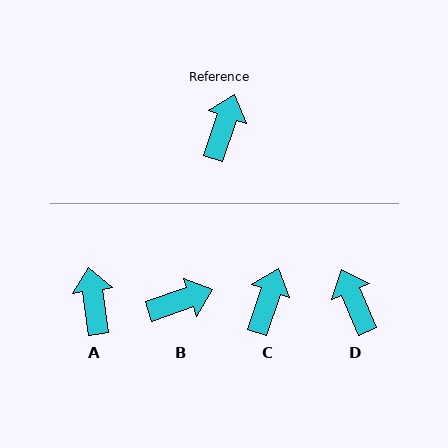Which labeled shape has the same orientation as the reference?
C.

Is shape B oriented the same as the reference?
No, it is off by about 52 degrees.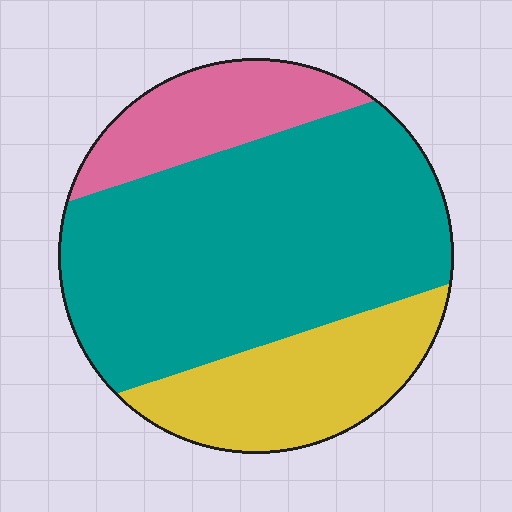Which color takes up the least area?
Pink, at roughly 15%.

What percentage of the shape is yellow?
Yellow takes up less than a quarter of the shape.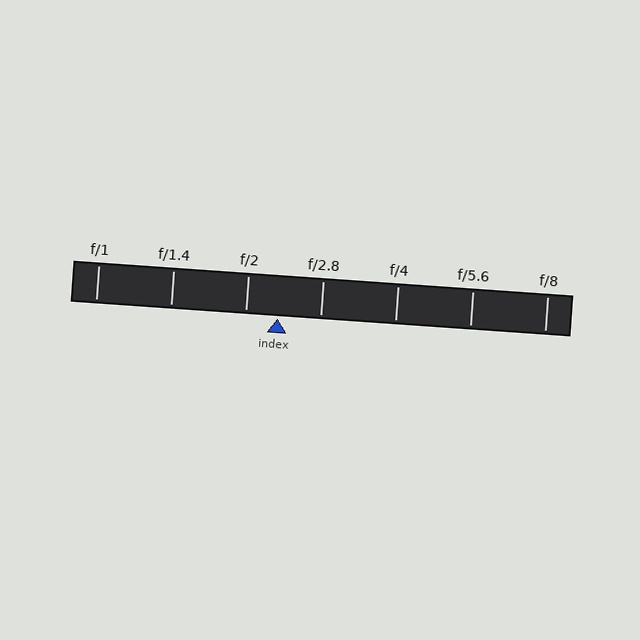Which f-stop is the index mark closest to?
The index mark is closest to f/2.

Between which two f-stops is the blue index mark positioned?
The index mark is between f/2 and f/2.8.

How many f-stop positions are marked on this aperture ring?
There are 7 f-stop positions marked.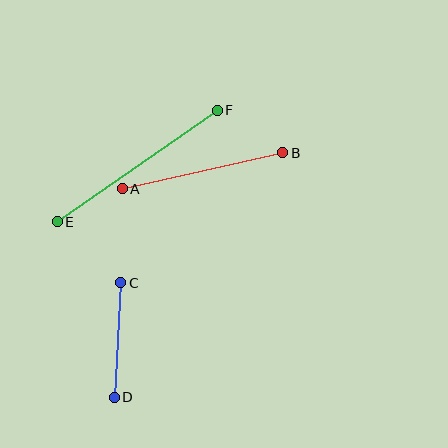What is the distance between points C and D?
The distance is approximately 115 pixels.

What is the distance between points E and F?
The distance is approximately 195 pixels.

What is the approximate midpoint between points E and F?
The midpoint is at approximately (137, 166) pixels.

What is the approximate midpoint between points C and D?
The midpoint is at approximately (118, 340) pixels.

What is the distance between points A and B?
The distance is approximately 165 pixels.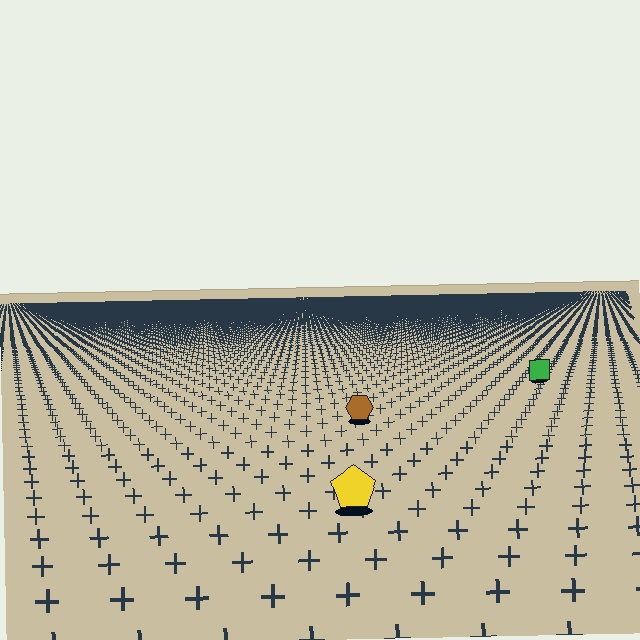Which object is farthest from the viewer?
The green square is farthest from the viewer. It appears smaller and the ground texture around it is denser.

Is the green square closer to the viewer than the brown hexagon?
No. The brown hexagon is closer — you can tell from the texture gradient: the ground texture is coarser near it.